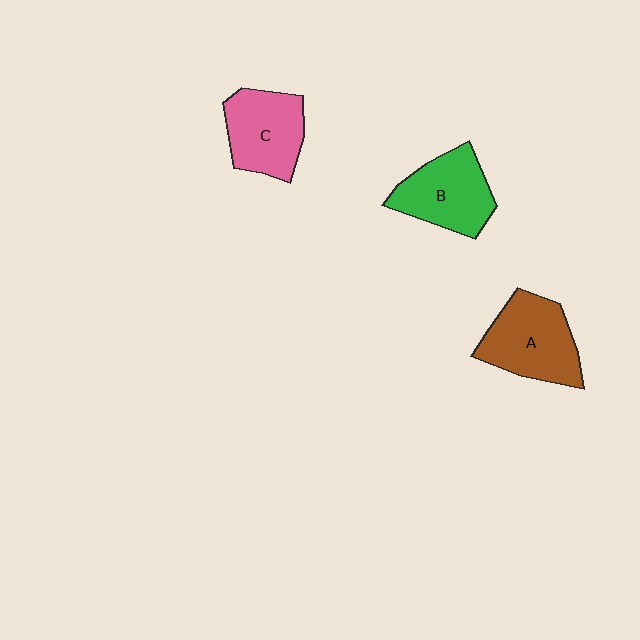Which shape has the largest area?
Shape A (brown).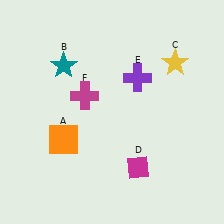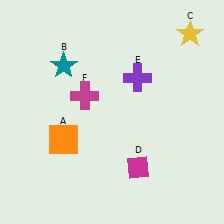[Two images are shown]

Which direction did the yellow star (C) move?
The yellow star (C) moved up.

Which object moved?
The yellow star (C) moved up.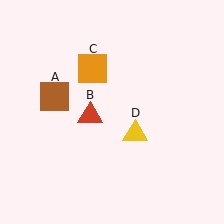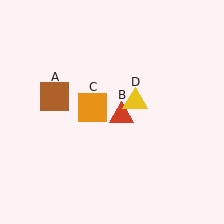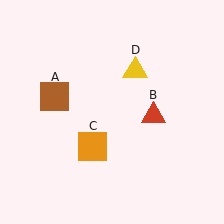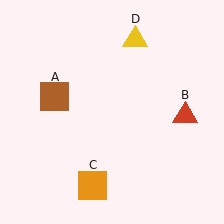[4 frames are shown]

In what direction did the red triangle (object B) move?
The red triangle (object B) moved right.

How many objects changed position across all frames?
3 objects changed position: red triangle (object B), orange square (object C), yellow triangle (object D).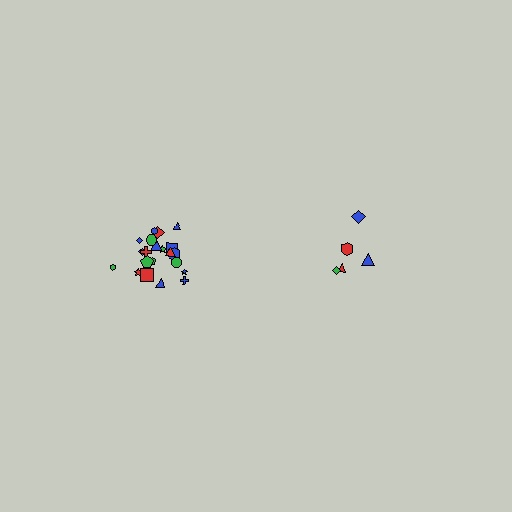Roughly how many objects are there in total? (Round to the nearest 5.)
Roughly 25 objects in total.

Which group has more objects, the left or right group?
The left group.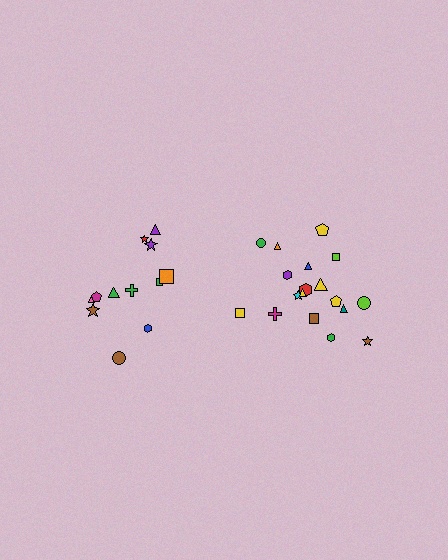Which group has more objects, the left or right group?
The right group.